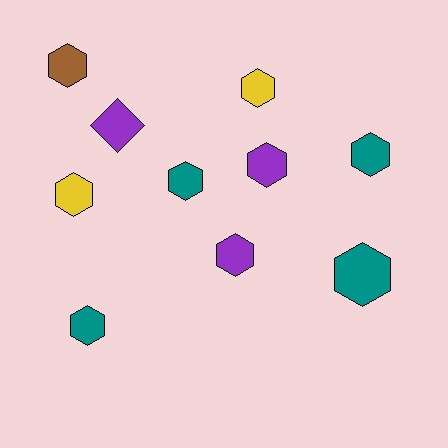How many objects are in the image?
There are 10 objects.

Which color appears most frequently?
Teal, with 4 objects.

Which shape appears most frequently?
Hexagon, with 9 objects.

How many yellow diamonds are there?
There are no yellow diamonds.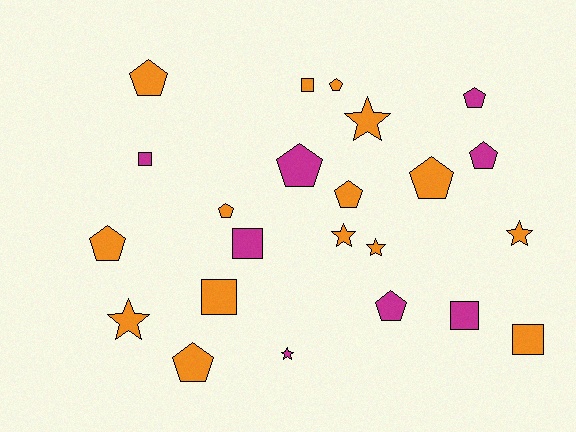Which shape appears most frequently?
Pentagon, with 11 objects.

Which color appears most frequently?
Orange, with 15 objects.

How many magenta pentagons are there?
There are 4 magenta pentagons.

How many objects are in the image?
There are 23 objects.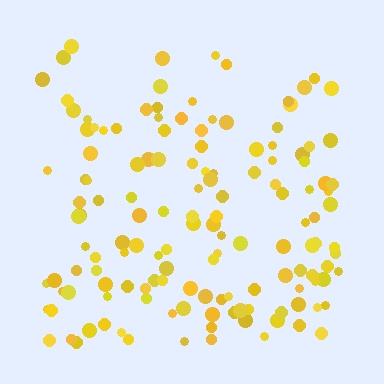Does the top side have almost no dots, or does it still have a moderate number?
Still a moderate number, just noticeably fewer than the bottom.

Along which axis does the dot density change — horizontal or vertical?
Vertical.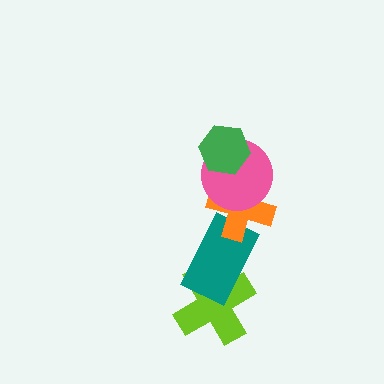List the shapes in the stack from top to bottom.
From top to bottom: the green hexagon, the pink circle, the orange cross, the teal rectangle, the lime cross.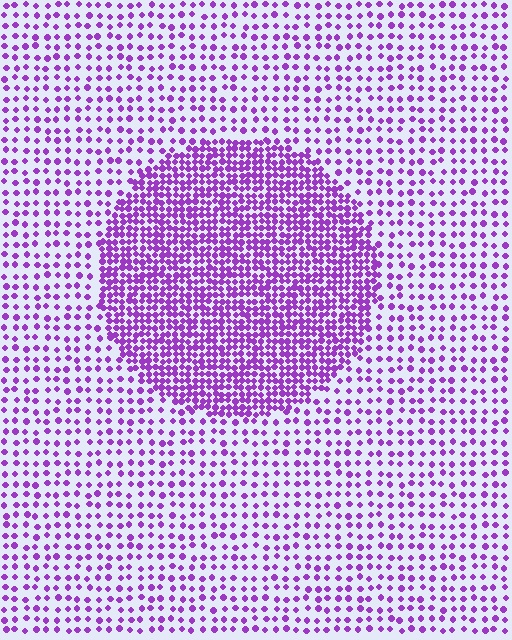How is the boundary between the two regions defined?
The boundary is defined by a change in element density (approximately 2.5x ratio). All elements are the same color, size, and shape.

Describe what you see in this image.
The image contains small purple elements arranged at two different densities. A circle-shaped region is visible where the elements are more densely packed than the surrounding area.